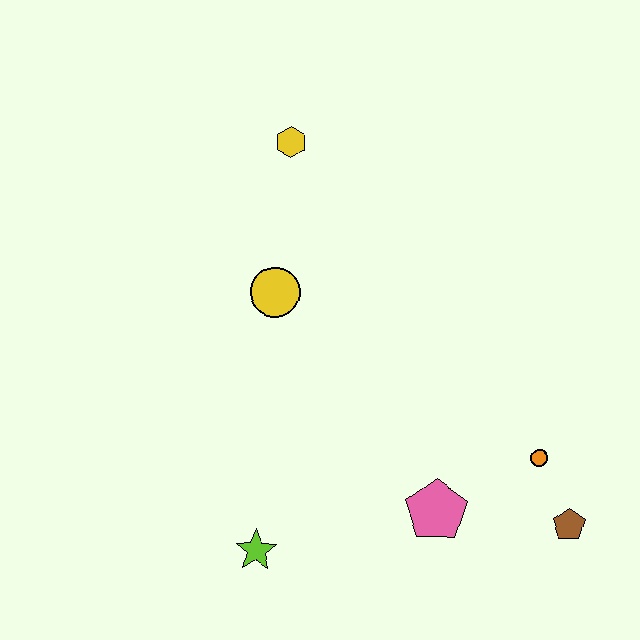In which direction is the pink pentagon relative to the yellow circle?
The pink pentagon is below the yellow circle.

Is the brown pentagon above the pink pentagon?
No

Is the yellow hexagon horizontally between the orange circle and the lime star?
Yes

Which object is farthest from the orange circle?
The yellow hexagon is farthest from the orange circle.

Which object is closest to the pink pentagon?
The orange circle is closest to the pink pentagon.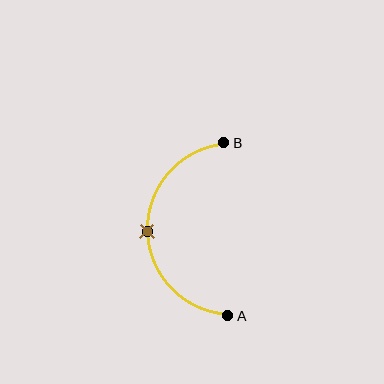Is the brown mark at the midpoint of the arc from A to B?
Yes. The brown mark lies on the arc at equal arc-length from both A and B — it is the arc midpoint.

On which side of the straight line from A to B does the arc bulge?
The arc bulges to the left of the straight line connecting A and B.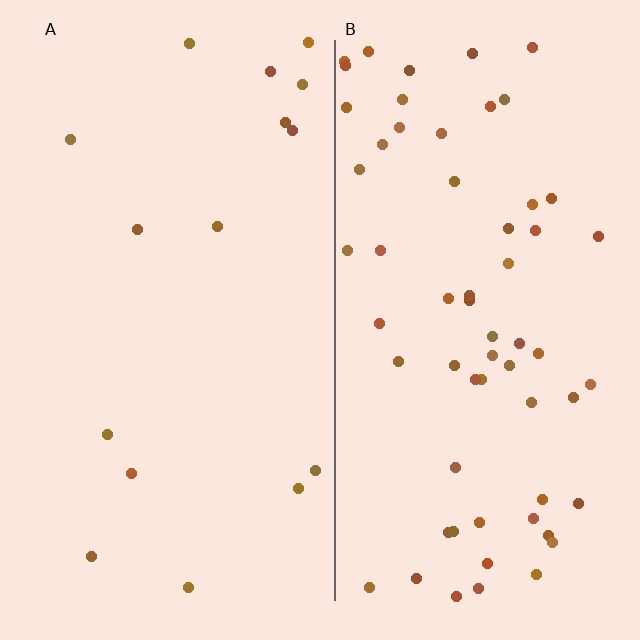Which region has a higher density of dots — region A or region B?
B (the right).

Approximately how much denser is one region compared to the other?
Approximately 4.0× — region B over region A.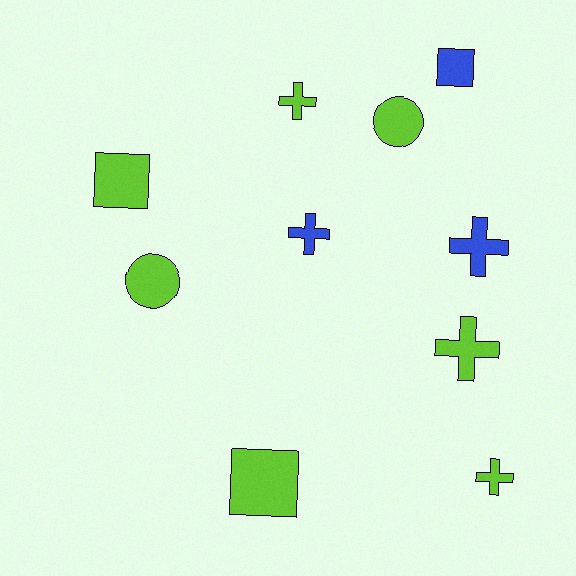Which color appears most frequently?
Lime, with 7 objects.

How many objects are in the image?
There are 10 objects.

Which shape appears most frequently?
Cross, with 5 objects.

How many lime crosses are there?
There are 3 lime crosses.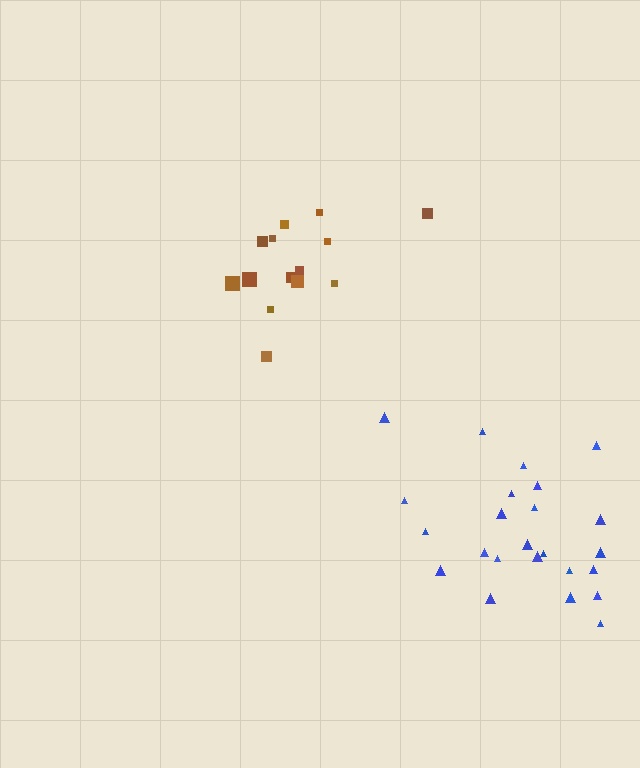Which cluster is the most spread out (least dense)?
Brown.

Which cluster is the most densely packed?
Blue.